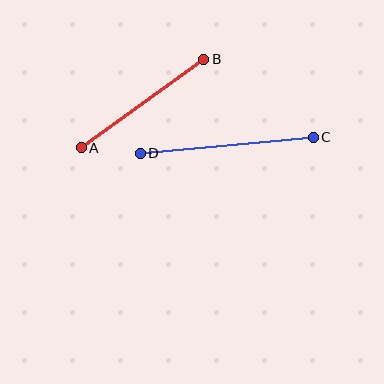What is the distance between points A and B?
The distance is approximately 151 pixels.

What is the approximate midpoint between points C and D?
The midpoint is at approximately (227, 145) pixels.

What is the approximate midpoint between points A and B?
The midpoint is at approximately (143, 103) pixels.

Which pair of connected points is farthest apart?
Points C and D are farthest apart.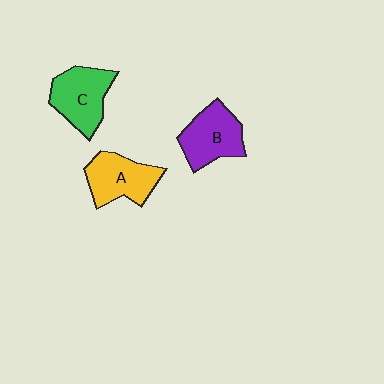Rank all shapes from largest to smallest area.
From largest to smallest: C (green), B (purple), A (yellow).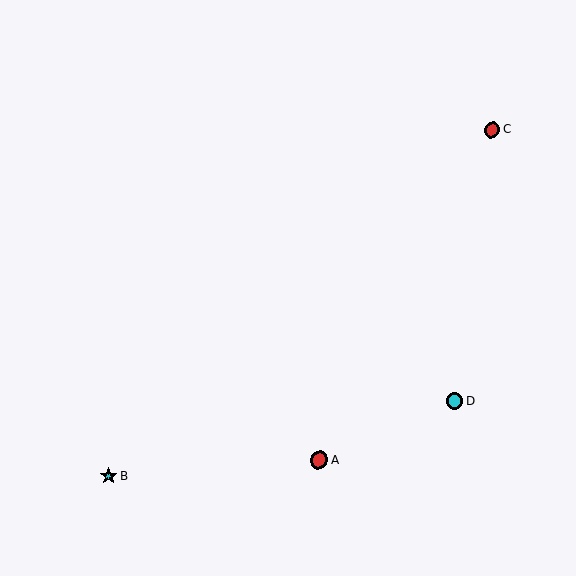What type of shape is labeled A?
Shape A is a red circle.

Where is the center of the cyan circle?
The center of the cyan circle is at (454, 401).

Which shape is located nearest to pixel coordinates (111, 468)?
The cyan star (labeled B) at (109, 476) is nearest to that location.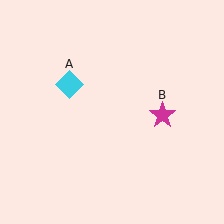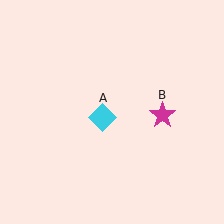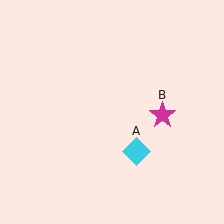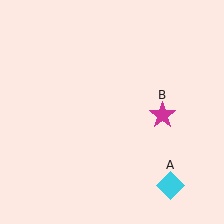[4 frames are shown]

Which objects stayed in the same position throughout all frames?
Magenta star (object B) remained stationary.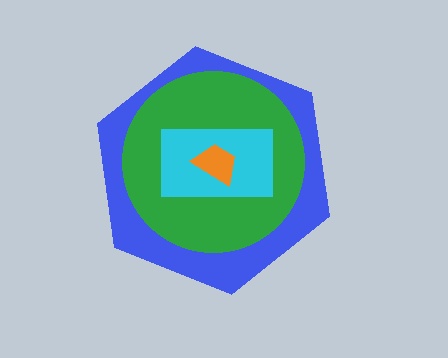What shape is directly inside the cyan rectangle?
The orange trapezoid.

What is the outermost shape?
The blue hexagon.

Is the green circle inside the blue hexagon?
Yes.